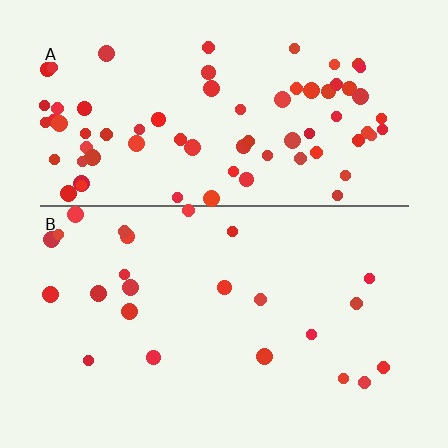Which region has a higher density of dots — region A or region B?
A (the top).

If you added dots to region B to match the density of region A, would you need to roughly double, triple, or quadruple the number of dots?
Approximately triple.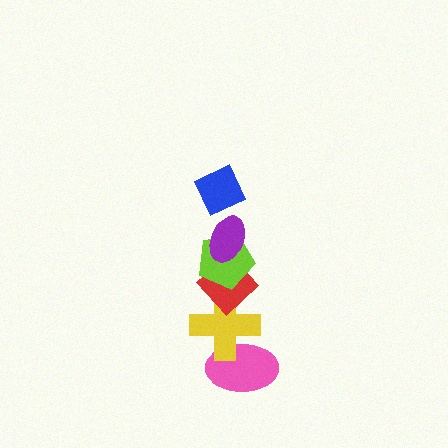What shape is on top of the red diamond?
The lime pentagon is on top of the red diamond.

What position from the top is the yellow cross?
The yellow cross is 5th from the top.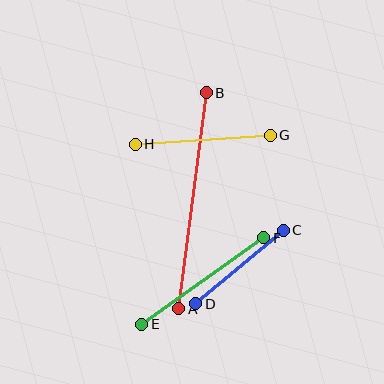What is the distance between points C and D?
The distance is approximately 114 pixels.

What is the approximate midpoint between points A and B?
The midpoint is at approximately (192, 201) pixels.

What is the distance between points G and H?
The distance is approximately 136 pixels.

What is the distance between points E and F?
The distance is approximately 150 pixels.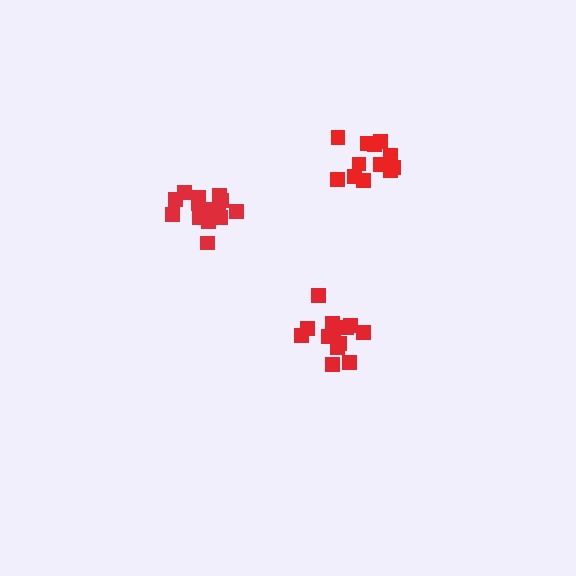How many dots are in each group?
Group 1: 14 dots, Group 2: 12 dots, Group 3: 13 dots (39 total).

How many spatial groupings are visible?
There are 3 spatial groupings.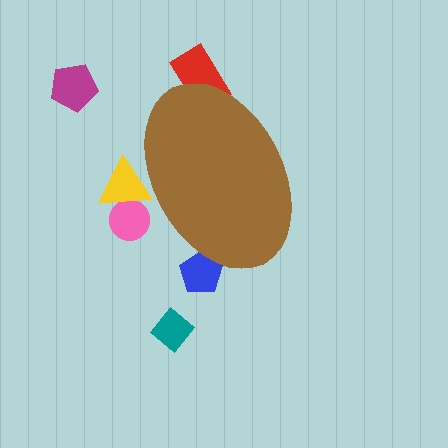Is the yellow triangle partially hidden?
Yes, the yellow triangle is partially hidden behind the brown ellipse.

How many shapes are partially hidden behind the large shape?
4 shapes are partially hidden.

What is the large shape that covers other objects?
A brown ellipse.